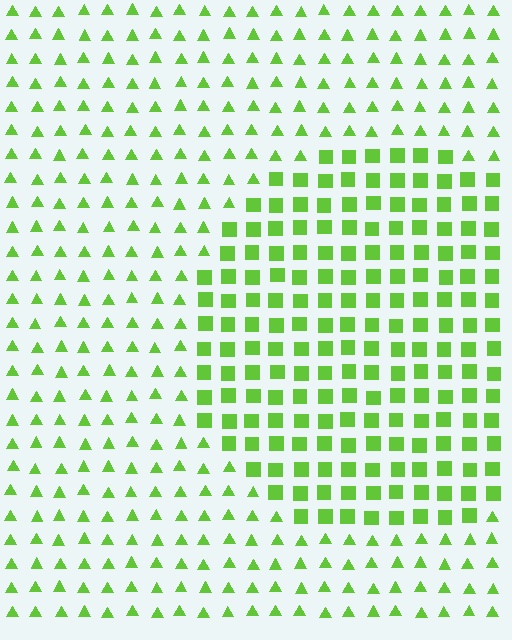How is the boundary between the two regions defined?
The boundary is defined by a change in element shape: squares inside vs. triangles outside. All elements share the same color and spacing.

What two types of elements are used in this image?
The image uses squares inside the circle region and triangles outside it.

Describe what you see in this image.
The image is filled with small lime elements arranged in a uniform grid. A circle-shaped region contains squares, while the surrounding area contains triangles. The boundary is defined purely by the change in element shape.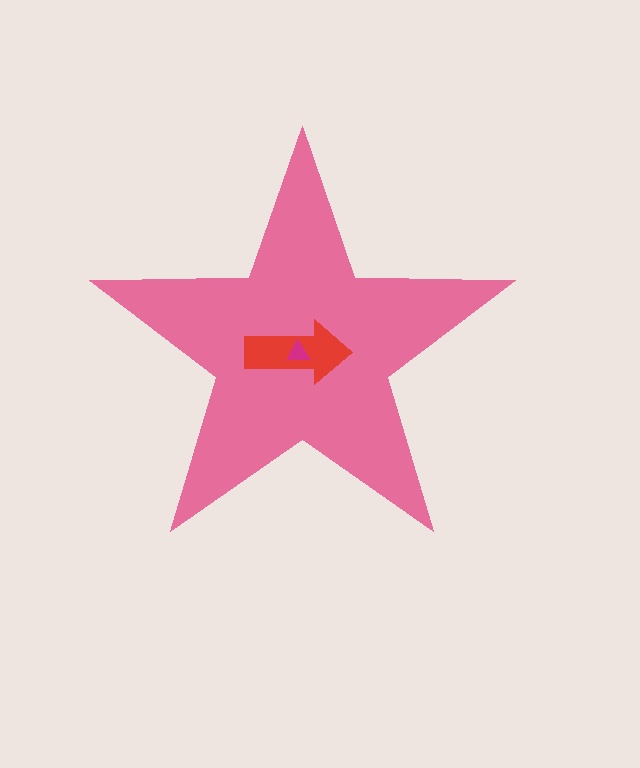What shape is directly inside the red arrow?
The magenta triangle.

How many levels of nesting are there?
3.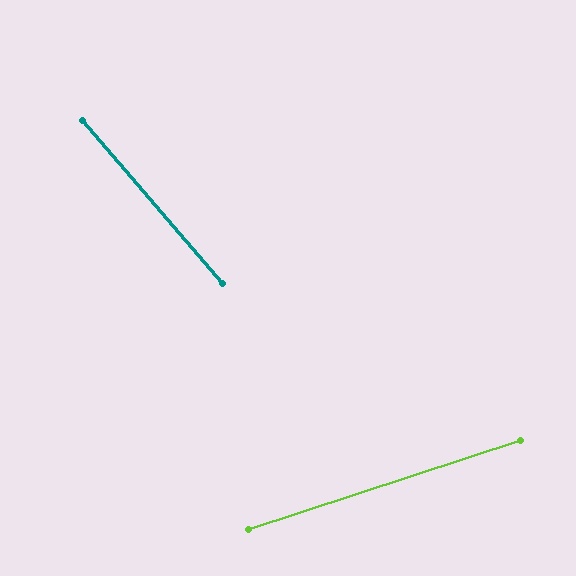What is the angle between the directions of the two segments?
Approximately 67 degrees.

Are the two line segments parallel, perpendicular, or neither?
Neither parallel nor perpendicular — they differ by about 67°.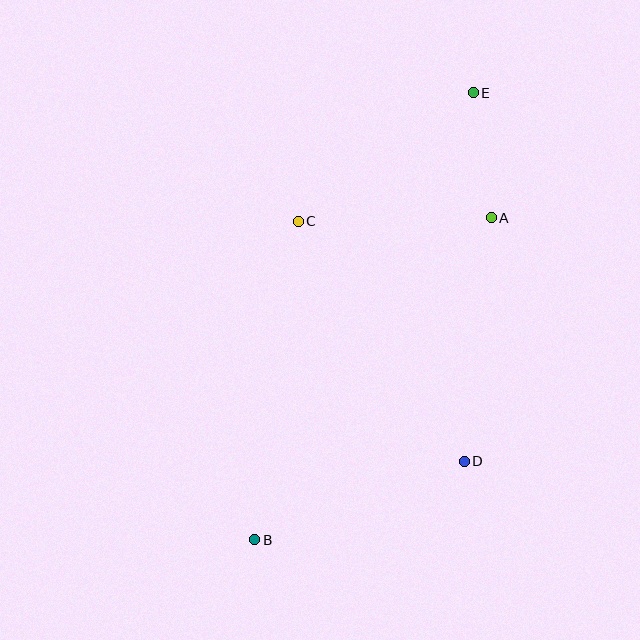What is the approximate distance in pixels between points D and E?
The distance between D and E is approximately 369 pixels.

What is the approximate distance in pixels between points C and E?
The distance between C and E is approximately 217 pixels.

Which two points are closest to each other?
Points A and E are closest to each other.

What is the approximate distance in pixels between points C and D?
The distance between C and D is approximately 292 pixels.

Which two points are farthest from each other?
Points B and E are farthest from each other.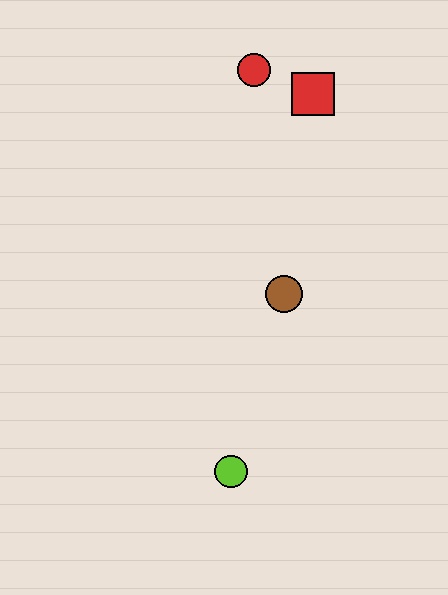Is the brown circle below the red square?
Yes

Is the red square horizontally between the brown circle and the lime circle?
No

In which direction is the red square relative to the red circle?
The red square is to the right of the red circle.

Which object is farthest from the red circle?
The lime circle is farthest from the red circle.